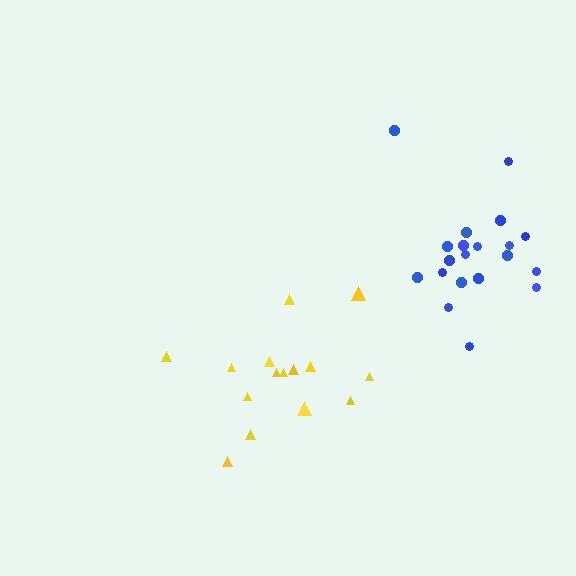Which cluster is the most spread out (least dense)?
Blue.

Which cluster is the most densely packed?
Yellow.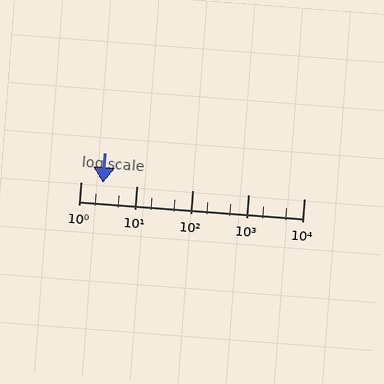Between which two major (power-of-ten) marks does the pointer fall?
The pointer is between 1 and 10.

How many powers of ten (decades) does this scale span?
The scale spans 4 decades, from 1 to 10000.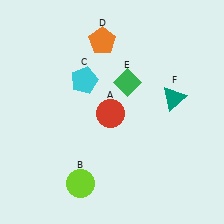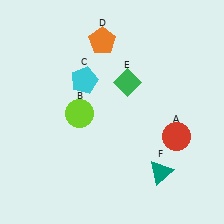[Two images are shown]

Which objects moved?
The objects that moved are: the red circle (A), the lime circle (B), the teal triangle (F).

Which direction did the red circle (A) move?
The red circle (A) moved right.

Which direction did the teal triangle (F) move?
The teal triangle (F) moved down.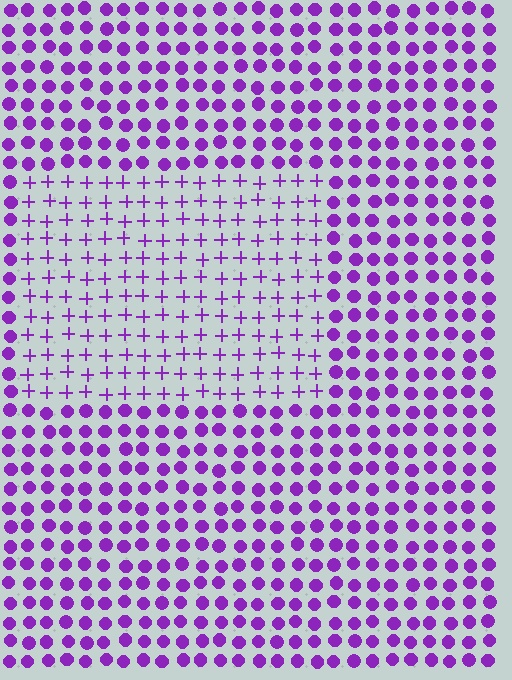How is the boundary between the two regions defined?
The boundary is defined by a change in element shape: plus signs inside vs. circles outside. All elements share the same color and spacing.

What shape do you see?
I see a rectangle.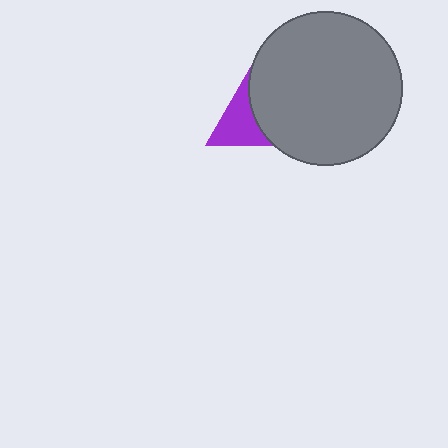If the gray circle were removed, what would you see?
You would see the complete purple triangle.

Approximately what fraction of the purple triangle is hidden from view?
Roughly 52% of the purple triangle is hidden behind the gray circle.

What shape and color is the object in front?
The object in front is a gray circle.